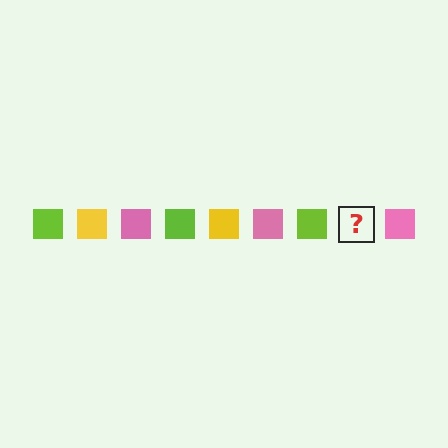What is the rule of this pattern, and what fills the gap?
The rule is that the pattern cycles through lime, yellow, pink squares. The gap should be filled with a yellow square.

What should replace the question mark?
The question mark should be replaced with a yellow square.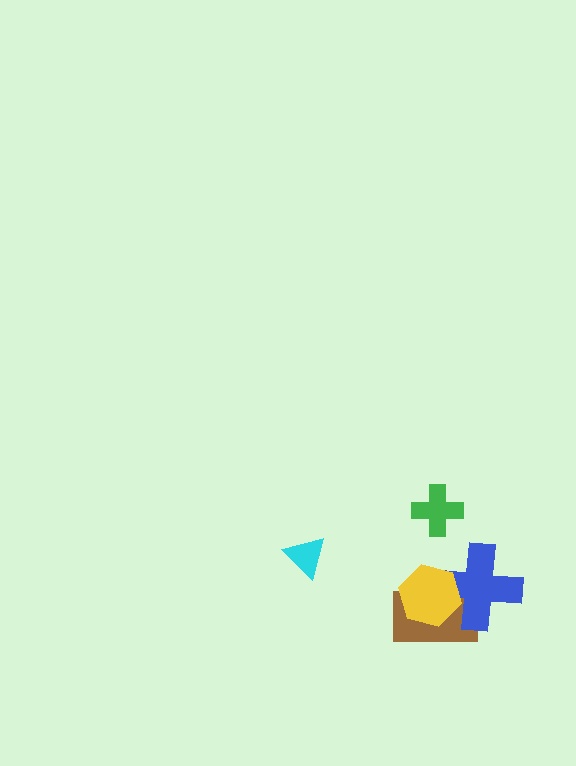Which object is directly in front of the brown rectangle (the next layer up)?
The blue cross is directly in front of the brown rectangle.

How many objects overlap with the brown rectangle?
2 objects overlap with the brown rectangle.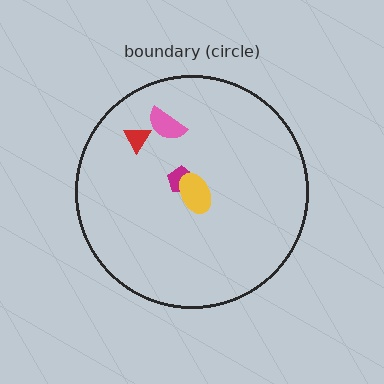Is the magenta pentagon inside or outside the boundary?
Inside.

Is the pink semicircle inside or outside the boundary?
Inside.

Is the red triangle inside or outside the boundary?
Inside.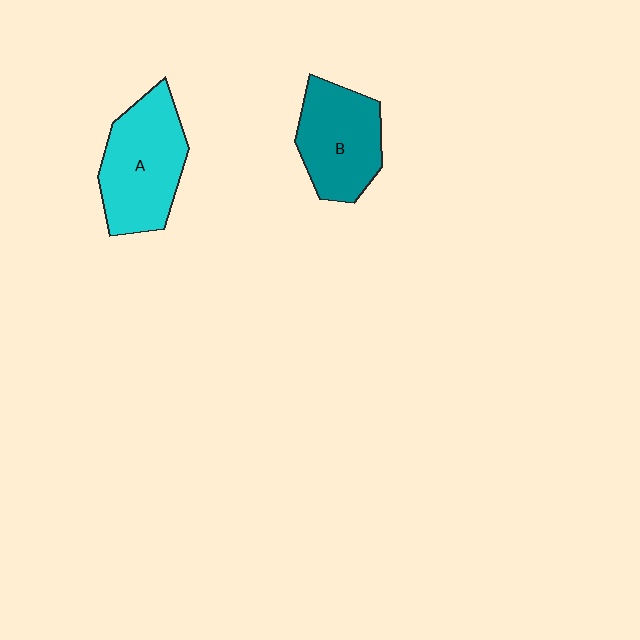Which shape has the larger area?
Shape A (cyan).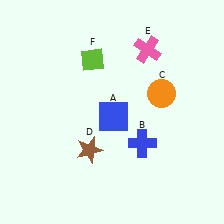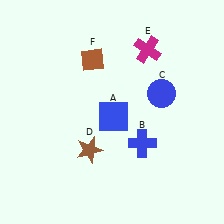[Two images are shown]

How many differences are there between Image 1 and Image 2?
There are 3 differences between the two images.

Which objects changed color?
C changed from orange to blue. E changed from pink to magenta. F changed from lime to brown.